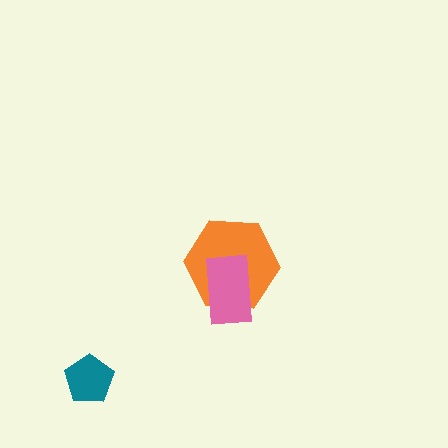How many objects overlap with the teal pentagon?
0 objects overlap with the teal pentagon.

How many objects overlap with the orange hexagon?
1 object overlaps with the orange hexagon.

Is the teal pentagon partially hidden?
No, no other shape covers it.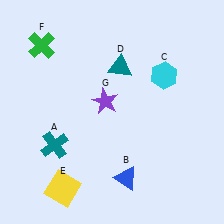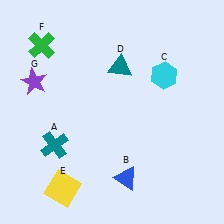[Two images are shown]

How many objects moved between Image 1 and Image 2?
1 object moved between the two images.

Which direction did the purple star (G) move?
The purple star (G) moved left.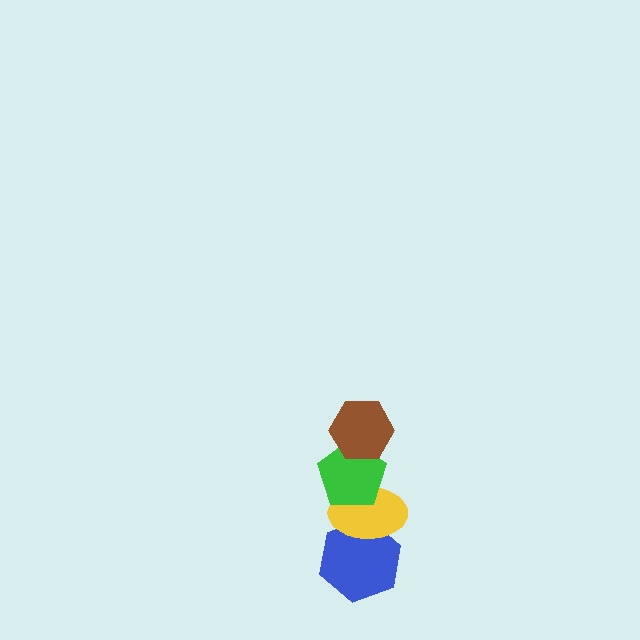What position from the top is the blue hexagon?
The blue hexagon is 4th from the top.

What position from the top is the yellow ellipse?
The yellow ellipse is 3rd from the top.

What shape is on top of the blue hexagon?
The yellow ellipse is on top of the blue hexagon.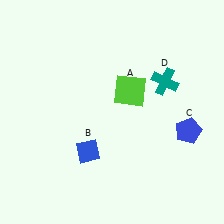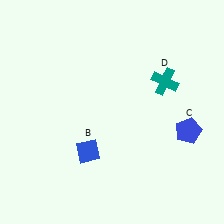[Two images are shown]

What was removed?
The lime square (A) was removed in Image 2.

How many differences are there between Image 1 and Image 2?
There is 1 difference between the two images.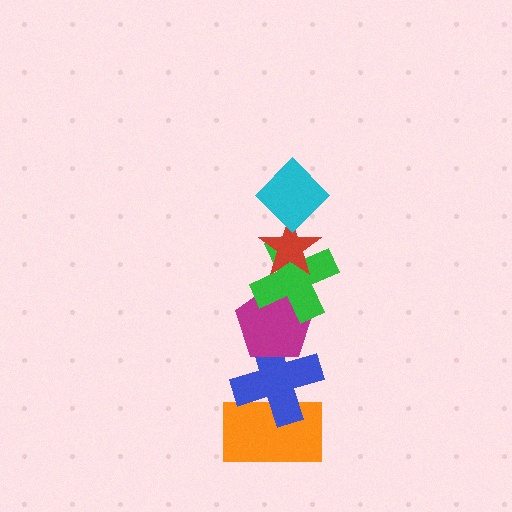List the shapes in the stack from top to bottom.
From top to bottom: the cyan diamond, the red star, the green cross, the magenta pentagon, the blue cross, the orange rectangle.